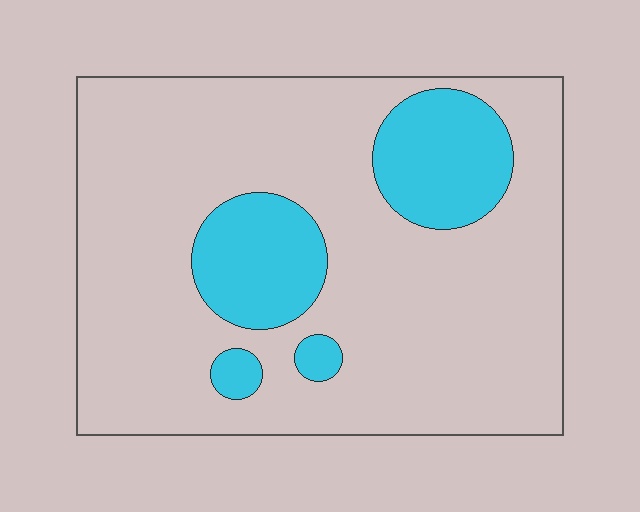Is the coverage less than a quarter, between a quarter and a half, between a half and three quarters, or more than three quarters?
Less than a quarter.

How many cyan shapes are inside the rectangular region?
4.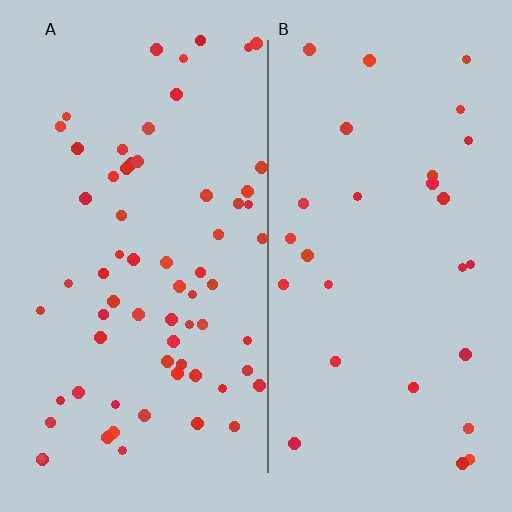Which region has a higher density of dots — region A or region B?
A (the left).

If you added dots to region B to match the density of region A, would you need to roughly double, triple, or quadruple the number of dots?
Approximately double.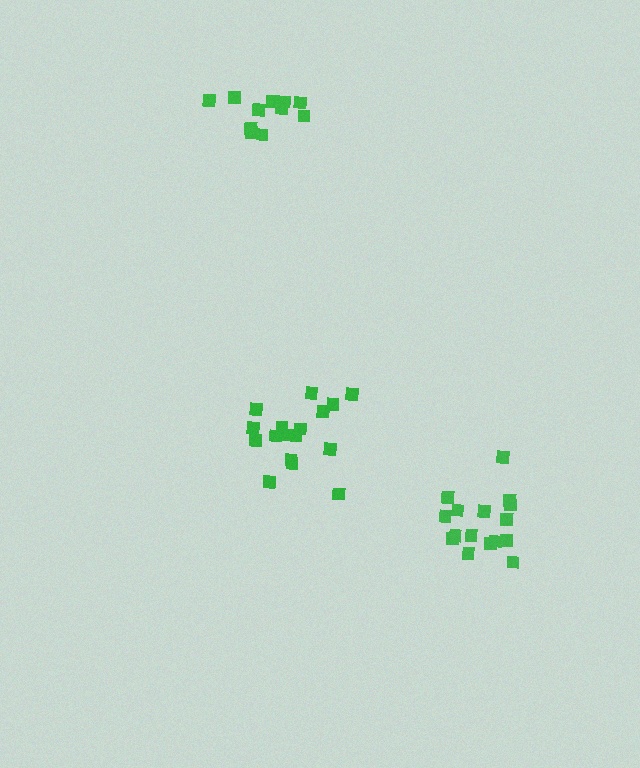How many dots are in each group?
Group 1: 17 dots, Group 2: 11 dots, Group 3: 16 dots (44 total).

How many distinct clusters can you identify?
There are 3 distinct clusters.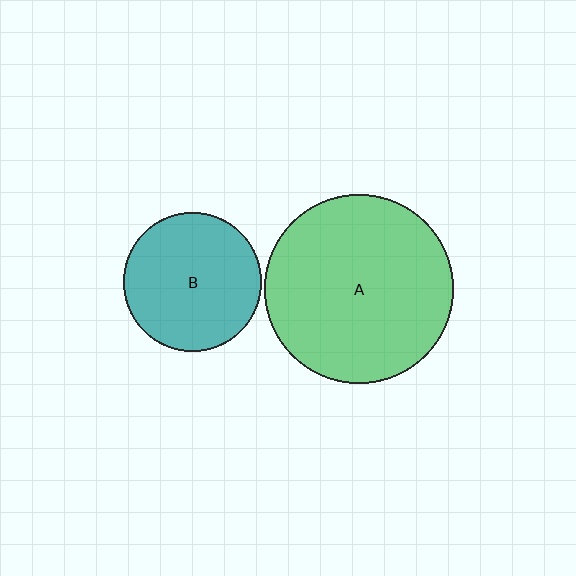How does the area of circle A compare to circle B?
Approximately 1.9 times.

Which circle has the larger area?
Circle A (green).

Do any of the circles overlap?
No, none of the circles overlap.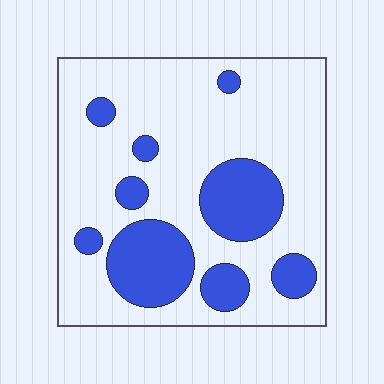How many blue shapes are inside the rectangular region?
9.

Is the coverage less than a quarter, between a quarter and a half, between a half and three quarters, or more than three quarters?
Between a quarter and a half.